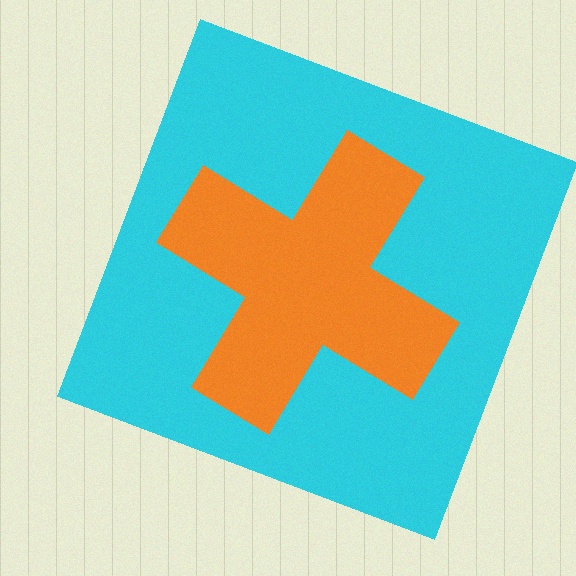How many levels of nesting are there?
2.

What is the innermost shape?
The orange cross.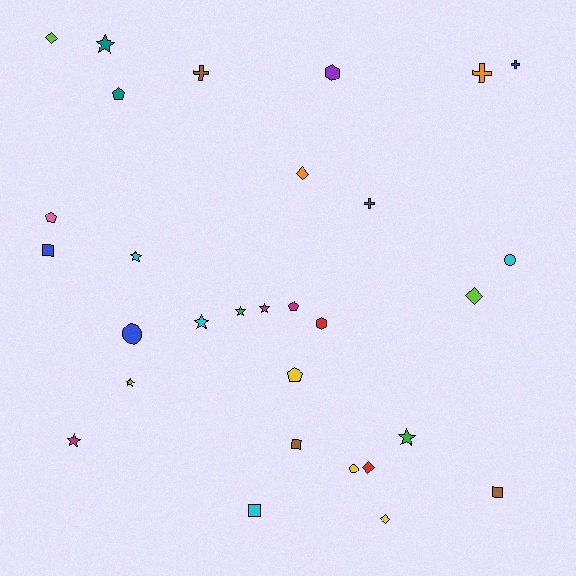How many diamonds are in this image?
There are 5 diamonds.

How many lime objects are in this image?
There are 3 lime objects.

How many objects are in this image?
There are 30 objects.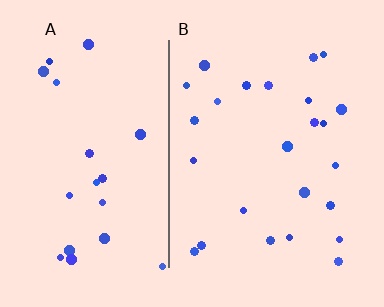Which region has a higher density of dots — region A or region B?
B (the right).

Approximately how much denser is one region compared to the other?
Approximately 1.2× — region B over region A.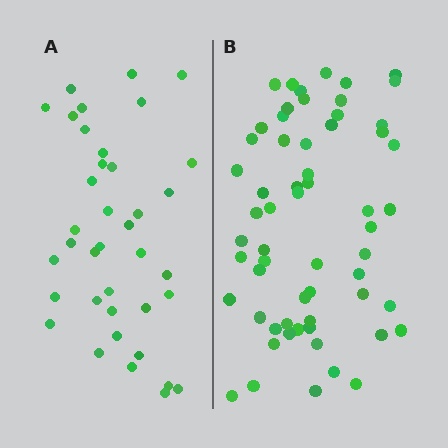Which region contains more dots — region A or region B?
Region B (the right region) has more dots.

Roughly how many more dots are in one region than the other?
Region B has approximately 20 more dots than region A.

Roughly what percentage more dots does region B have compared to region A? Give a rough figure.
About 60% more.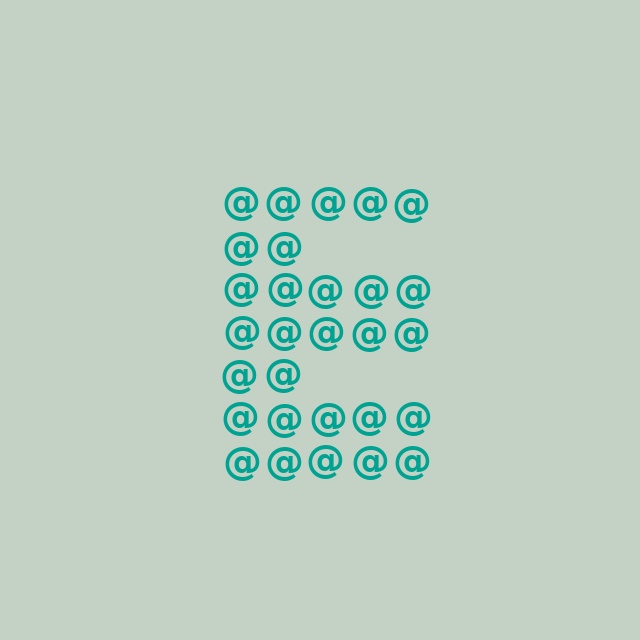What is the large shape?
The large shape is the letter E.